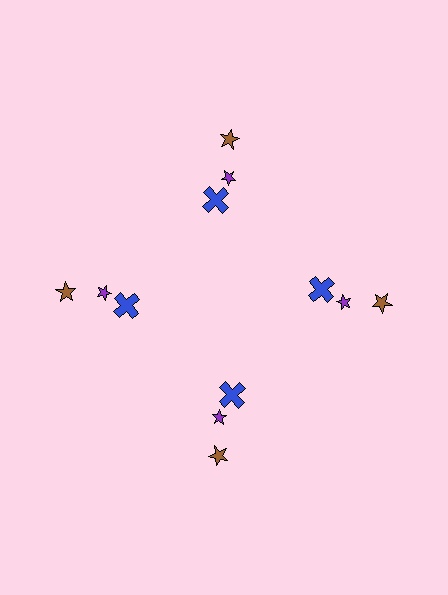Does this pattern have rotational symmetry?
Yes, this pattern has 4-fold rotational symmetry. It looks the same after rotating 90 degrees around the center.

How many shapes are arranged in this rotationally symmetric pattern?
There are 12 shapes, arranged in 4 groups of 3.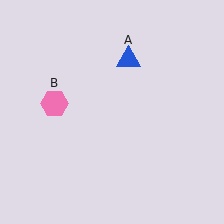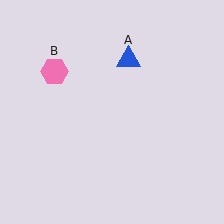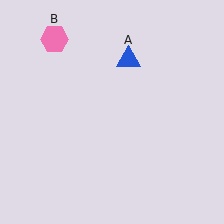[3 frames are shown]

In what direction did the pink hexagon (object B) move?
The pink hexagon (object B) moved up.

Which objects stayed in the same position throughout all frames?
Blue triangle (object A) remained stationary.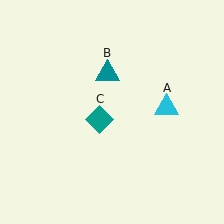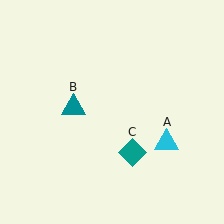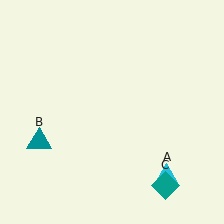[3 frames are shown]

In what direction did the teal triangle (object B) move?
The teal triangle (object B) moved down and to the left.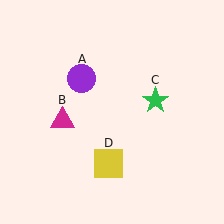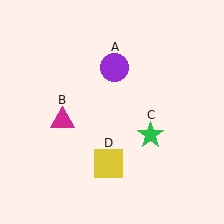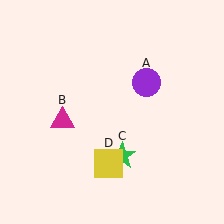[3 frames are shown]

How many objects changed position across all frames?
2 objects changed position: purple circle (object A), green star (object C).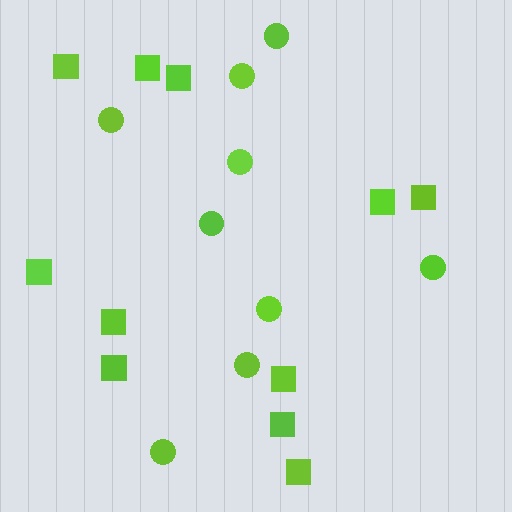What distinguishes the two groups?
There are 2 groups: one group of circles (9) and one group of squares (11).